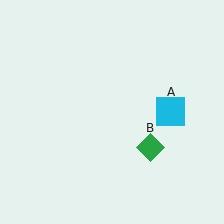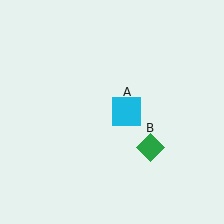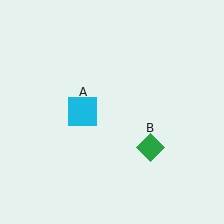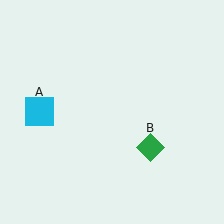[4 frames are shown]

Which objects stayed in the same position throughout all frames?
Green diamond (object B) remained stationary.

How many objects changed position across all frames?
1 object changed position: cyan square (object A).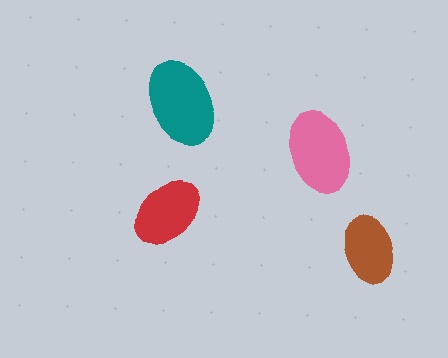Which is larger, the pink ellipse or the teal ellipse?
The teal one.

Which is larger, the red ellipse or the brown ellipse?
The red one.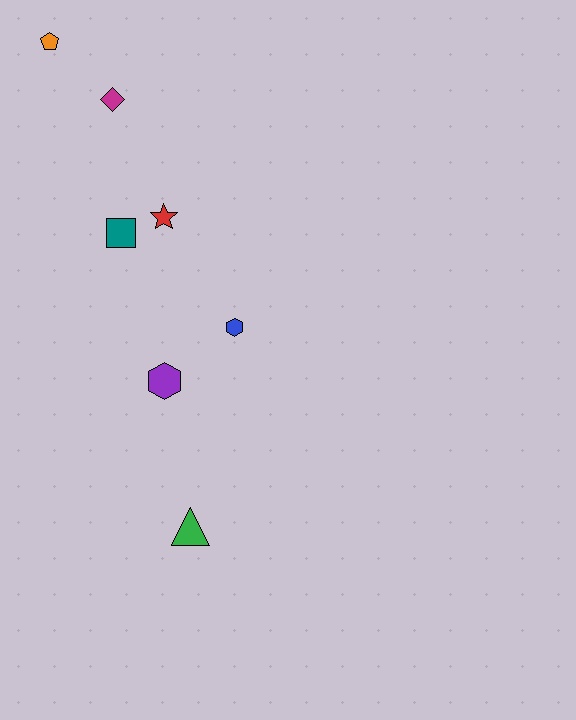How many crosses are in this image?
There are no crosses.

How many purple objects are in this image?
There is 1 purple object.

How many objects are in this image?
There are 7 objects.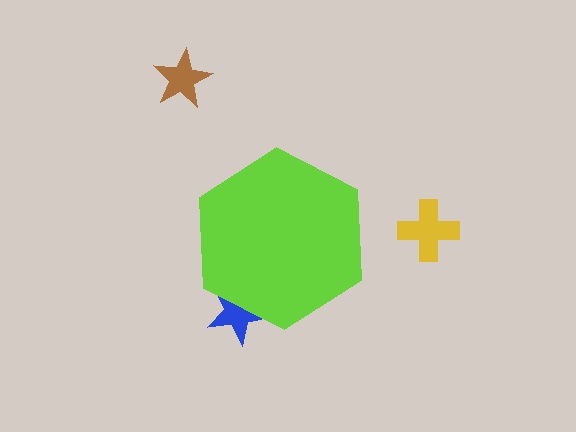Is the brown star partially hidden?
No, the brown star is fully visible.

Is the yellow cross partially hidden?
No, the yellow cross is fully visible.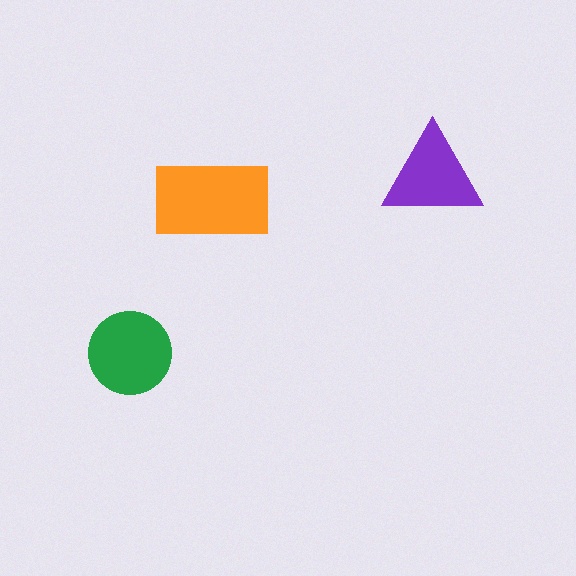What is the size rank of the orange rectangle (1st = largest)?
1st.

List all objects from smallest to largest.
The purple triangle, the green circle, the orange rectangle.